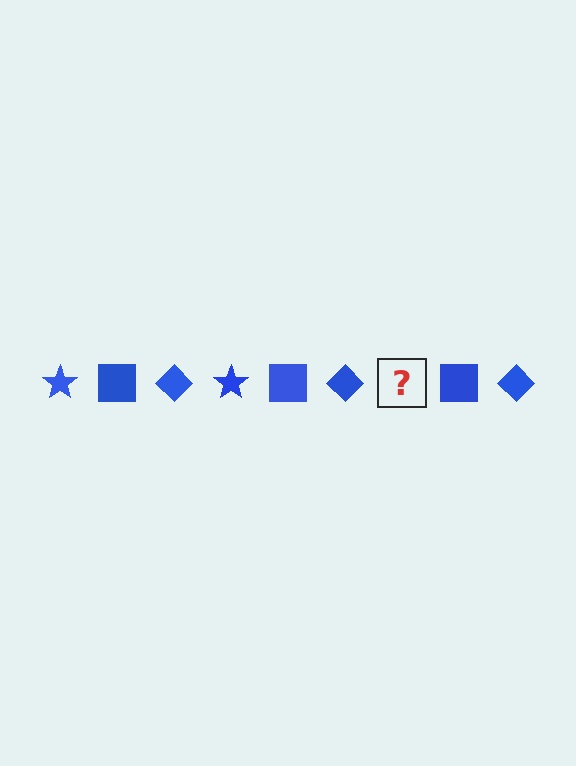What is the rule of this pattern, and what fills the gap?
The rule is that the pattern cycles through star, square, diamond shapes in blue. The gap should be filled with a blue star.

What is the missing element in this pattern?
The missing element is a blue star.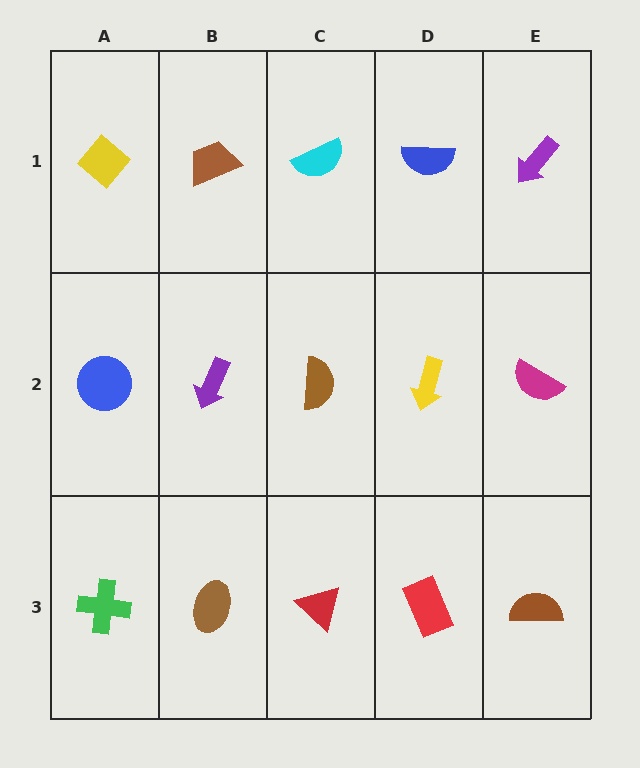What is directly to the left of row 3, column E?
A red rectangle.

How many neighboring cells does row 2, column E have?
3.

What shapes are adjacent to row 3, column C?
A brown semicircle (row 2, column C), a brown ellipse (row 3, column B), a red rectangle (row 3, column D).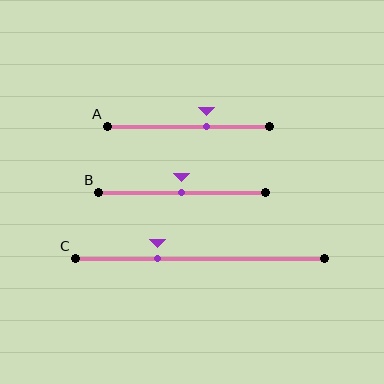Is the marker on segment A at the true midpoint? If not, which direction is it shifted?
No, the marker on segment A is shifted to the right by about 11% of the segment length.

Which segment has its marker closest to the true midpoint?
Segment B has its marker closest to the true midpoint.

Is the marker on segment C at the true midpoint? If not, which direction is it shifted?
No, the marker on segment C is shifted to the left by about 17% of the segment length.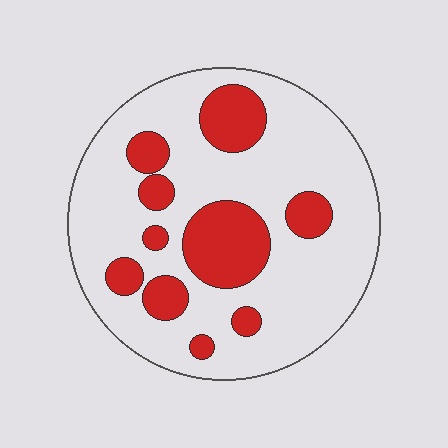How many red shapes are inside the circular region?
10.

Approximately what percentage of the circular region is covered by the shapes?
Approximately 25%.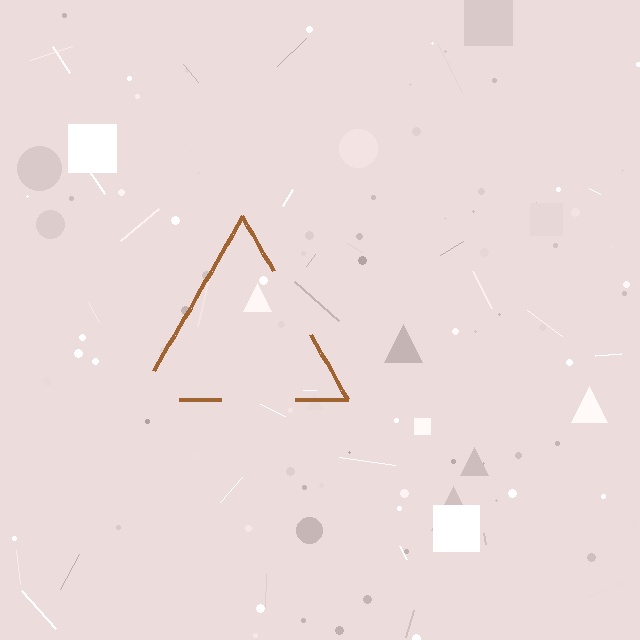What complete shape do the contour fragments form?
The contour fragments form a triangle.